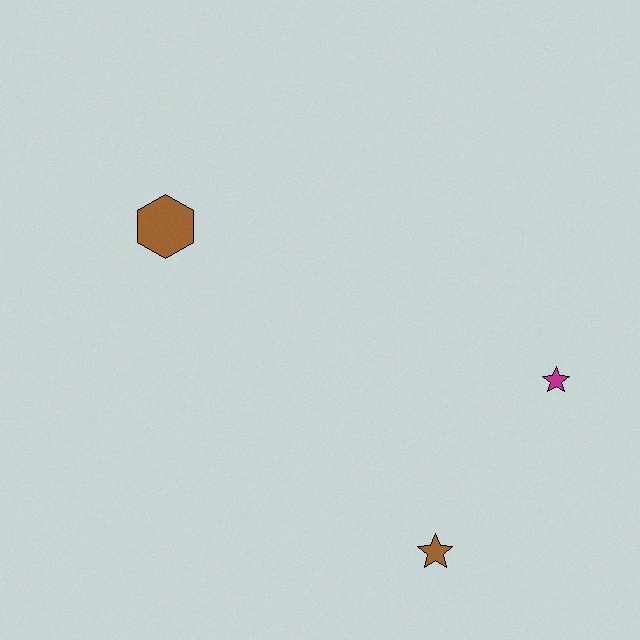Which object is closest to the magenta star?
The brown star is closest to the magenta star.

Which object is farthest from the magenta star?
The brown hexagon is farthest from the magenta star.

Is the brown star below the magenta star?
Yes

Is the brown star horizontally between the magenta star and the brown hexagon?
Yes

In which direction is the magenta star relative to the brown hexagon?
The magenta star is to the right of the brown hexagon.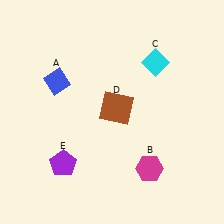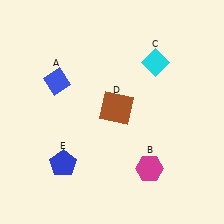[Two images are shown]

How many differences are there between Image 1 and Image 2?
There is 1 difference between the two images.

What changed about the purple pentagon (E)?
In Image 1, E is purple. In Image 2, it changed to blue.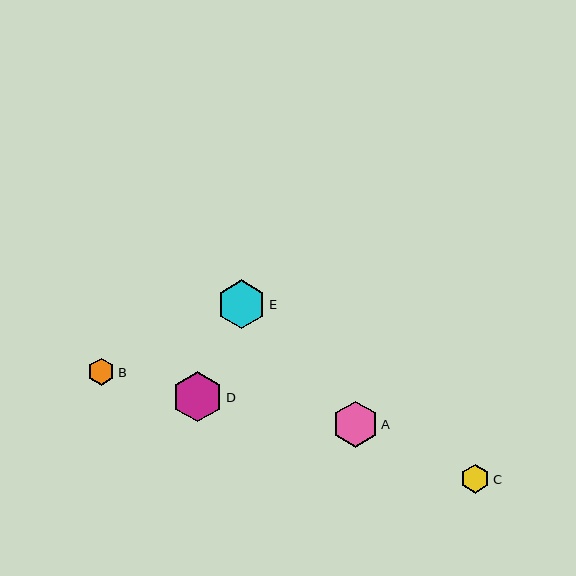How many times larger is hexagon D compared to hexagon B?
Hexagon D is approximately 1.8 times the size of hexagon B.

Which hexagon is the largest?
Hexagon D is the largest with a size of approximately 51 pixels.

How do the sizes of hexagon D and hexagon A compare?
Hexagon D and hexagon A are approximately the same size.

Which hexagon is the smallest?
Hexagon B is the smallest with a size of approximately 27 pixels.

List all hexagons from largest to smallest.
From largest to smallest: D, E, A, C, B.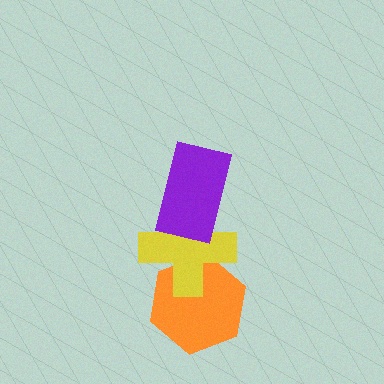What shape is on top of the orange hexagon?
The yellow cross is on top of the orange hexagon.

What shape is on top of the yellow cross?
The purple rectangle is on top of the yellow cross.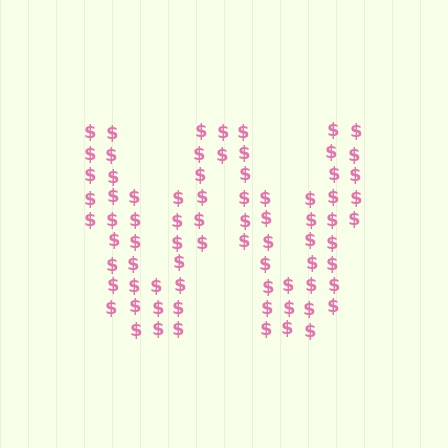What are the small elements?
The small elements are dollar signs.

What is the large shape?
The large shape is the letter W.